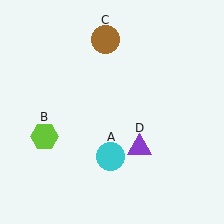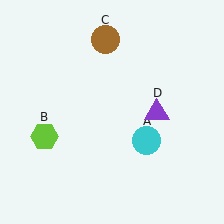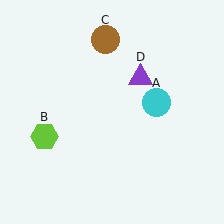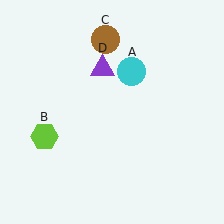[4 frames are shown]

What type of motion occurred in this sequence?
The cyan circle (object A), purple triangle (object D) rotated counterclockwise around the center of the scene.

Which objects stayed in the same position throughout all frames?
Lime hexagon (object B) and brown circle (object C) remained stationary.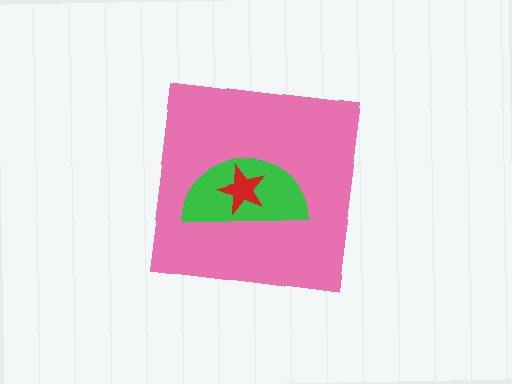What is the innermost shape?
The red star.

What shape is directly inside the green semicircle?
The red star.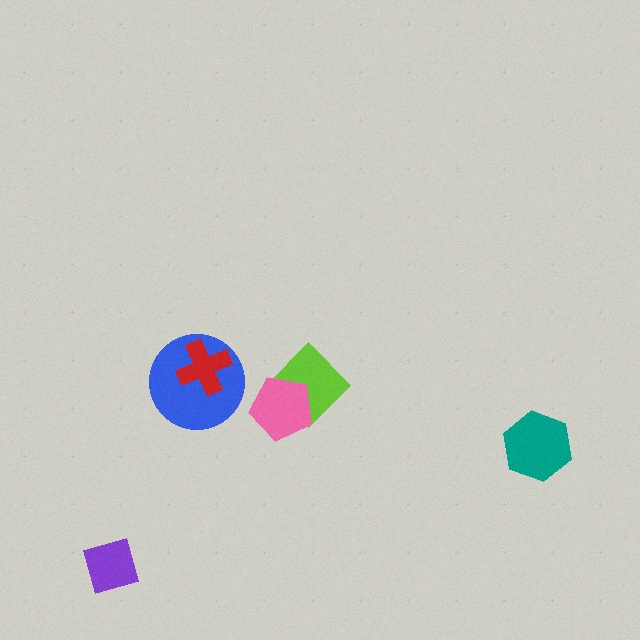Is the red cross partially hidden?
No, no other shape covers it.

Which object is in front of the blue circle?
The red cross is in front of the blue circle.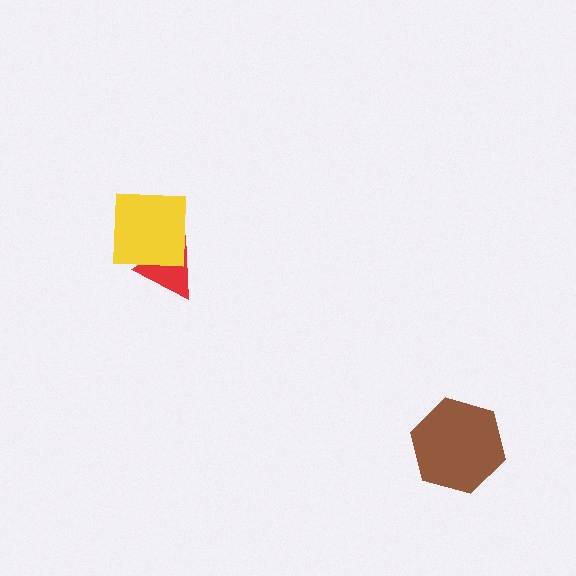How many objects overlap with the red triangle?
1 object overlaps with the red triangle.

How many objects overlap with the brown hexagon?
0 objects overlap with the brown hexagon.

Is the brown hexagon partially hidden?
No, no other shape covers it.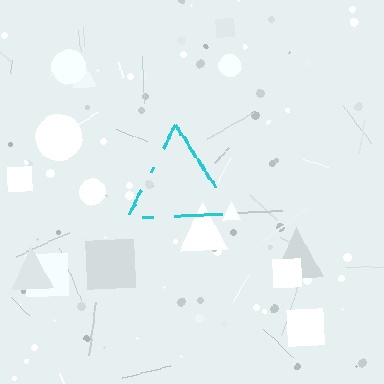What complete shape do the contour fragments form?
The contour fragments form a triangle.